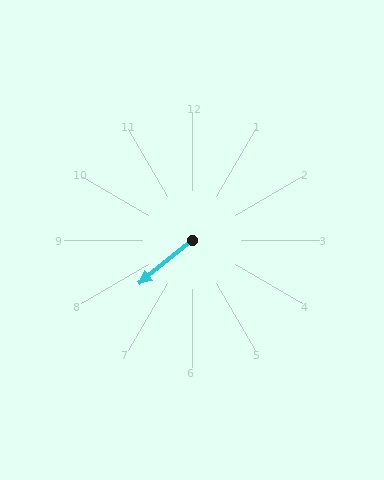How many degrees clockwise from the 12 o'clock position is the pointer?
Approximately 231 degrees.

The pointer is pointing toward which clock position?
Roughly 8 o'clock.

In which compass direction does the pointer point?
Southwest.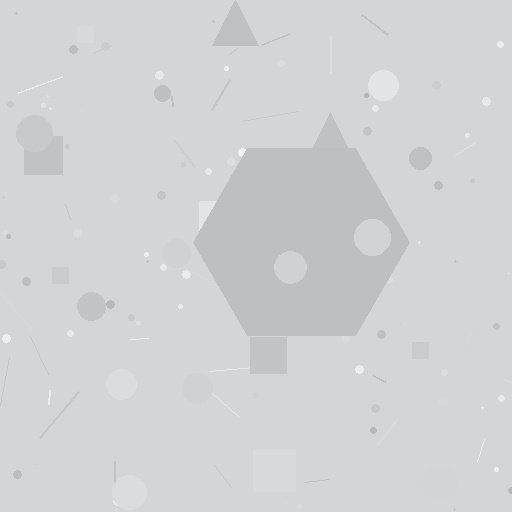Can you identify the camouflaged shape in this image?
The camouflaged shape is a hexagon.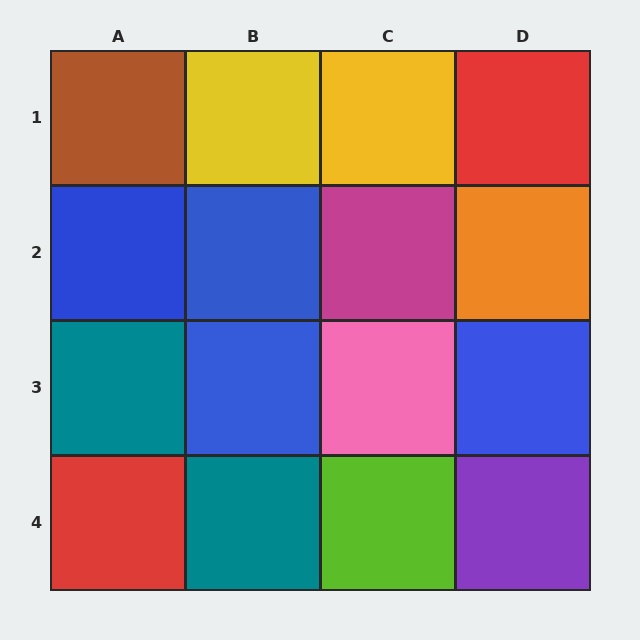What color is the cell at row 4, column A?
Red.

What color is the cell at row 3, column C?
Pink.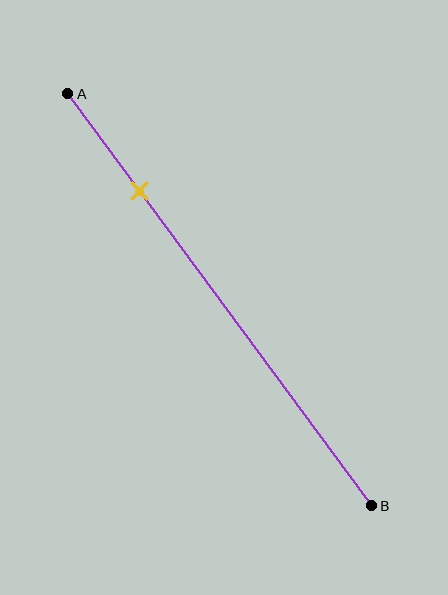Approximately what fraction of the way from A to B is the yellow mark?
The yellow mark is approximately 25% of the way from A to B.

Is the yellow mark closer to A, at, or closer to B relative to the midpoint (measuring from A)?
The yellow mark is closer to point A than the midpoint of segment AB.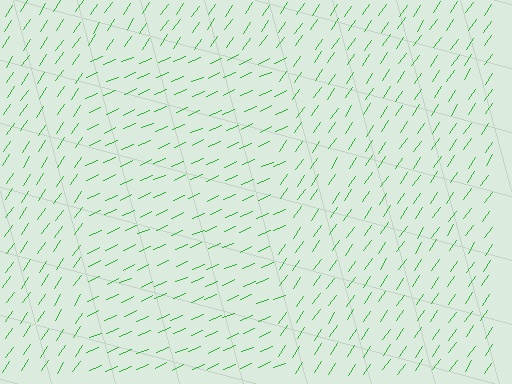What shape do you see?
I see a rectangle.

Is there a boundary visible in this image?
Yes, there is a texture boundary formed by a change in line orientation.